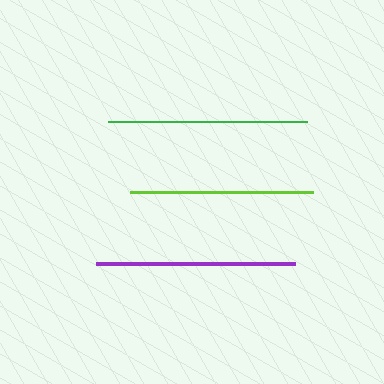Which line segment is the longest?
The purple line is the longest at approximately 199 pixels.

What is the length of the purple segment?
The purple segment is approximately 199 pixels long.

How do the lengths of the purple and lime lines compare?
The purple and lime lines are approximately the same length.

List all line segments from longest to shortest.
From longest to shortest: purple, green, lime.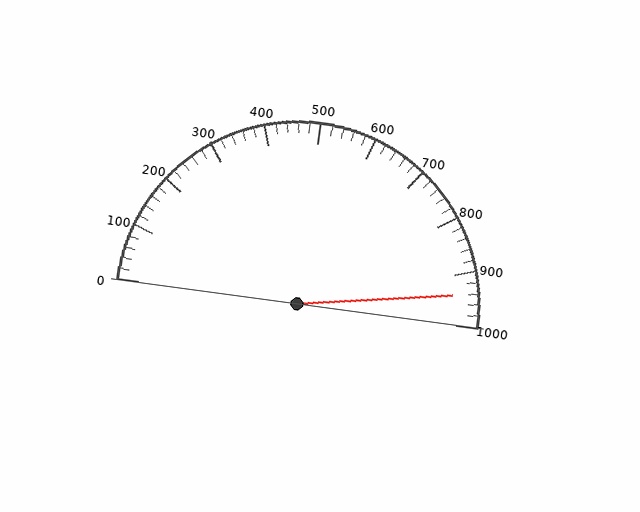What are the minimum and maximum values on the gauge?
The gauge ranges from 0 to 1000.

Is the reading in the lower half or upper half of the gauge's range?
The reading is in the upper half of the range (0 to 1000).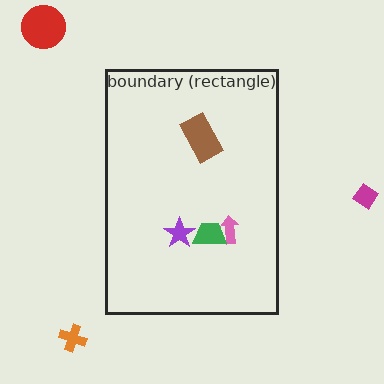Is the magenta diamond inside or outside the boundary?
Outside.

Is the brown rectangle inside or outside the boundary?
Inside.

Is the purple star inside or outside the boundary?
Inside.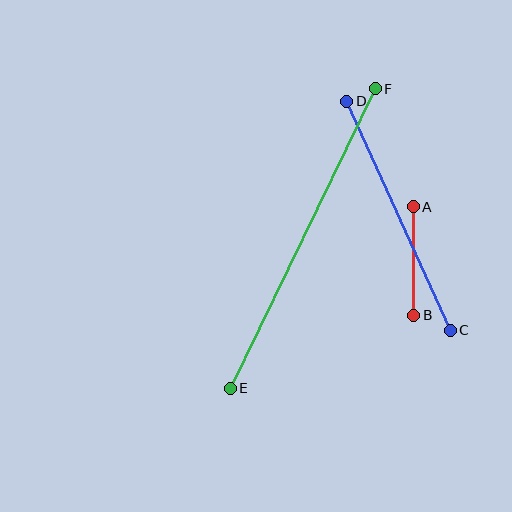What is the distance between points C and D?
The distance is approximately 251 pixels.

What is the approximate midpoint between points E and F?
The midpoint is at approximately (303, 238) pixels.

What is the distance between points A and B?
The distance is approximately 109 pixels.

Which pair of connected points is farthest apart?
Points E and F are farthest apart.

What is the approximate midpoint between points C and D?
The midpoint is at approximately (398, 216) pixels.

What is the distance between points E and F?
The distance is approximately 333 pixels.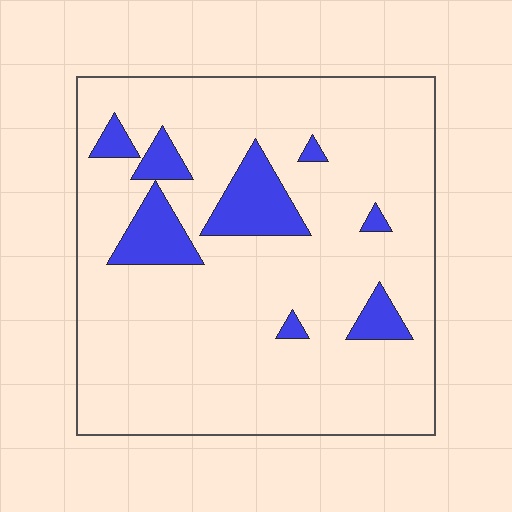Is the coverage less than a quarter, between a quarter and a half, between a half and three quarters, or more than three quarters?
Less than a quarter.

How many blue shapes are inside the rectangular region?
8.